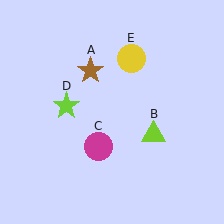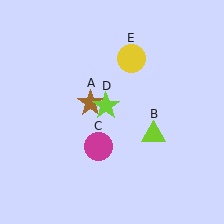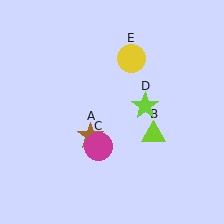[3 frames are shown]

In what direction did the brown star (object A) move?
The brown star (object A) moved down.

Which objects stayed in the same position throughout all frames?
Lime triangle (object B) and magenta circle (object C) and yellow circle (object E) remained stationary.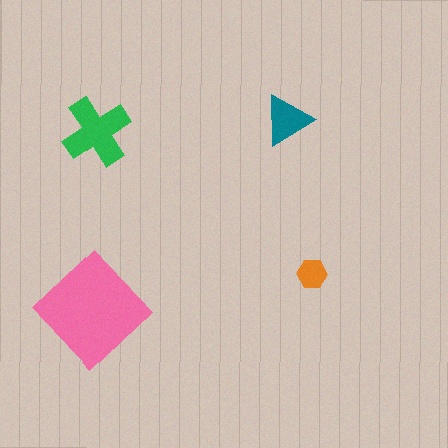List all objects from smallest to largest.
The orange hexagon, the teal triangle, the green cross, the pink diamond.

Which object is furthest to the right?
The orange hexagon is rightmost.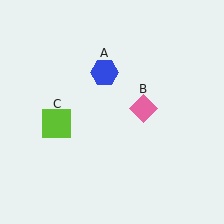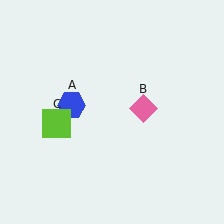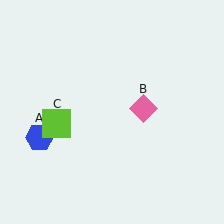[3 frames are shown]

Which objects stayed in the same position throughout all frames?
Pink diamond (object B) and lime square (object C) remained stationary.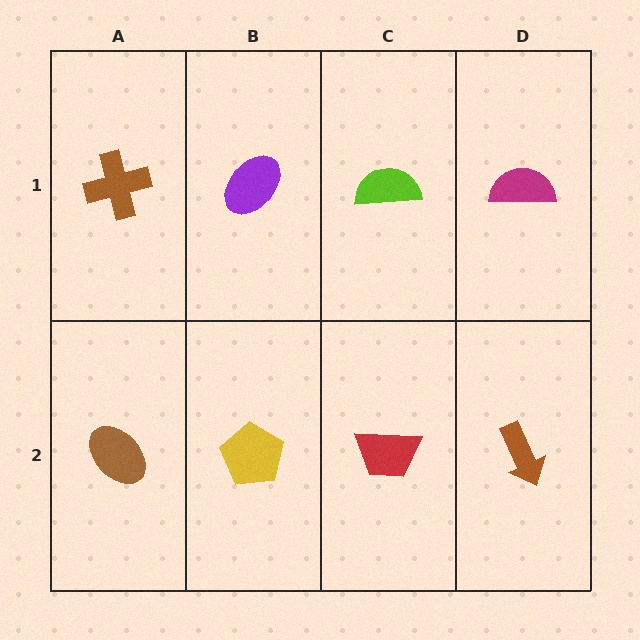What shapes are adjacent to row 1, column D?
A brown arrow (row 2, column D), a lime semicircle (row 1, column C).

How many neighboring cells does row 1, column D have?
2.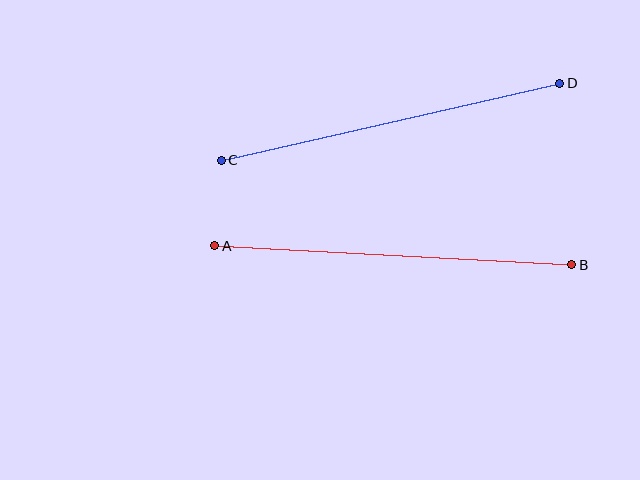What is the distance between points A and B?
The distance is approximately 357 pixels.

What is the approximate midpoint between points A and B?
The midpoint is at approximately (393, 255) pixels.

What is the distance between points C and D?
The distance is approximately 347 pixels.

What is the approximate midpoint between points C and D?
The midpoint is at approximately (391, 122) pixels.